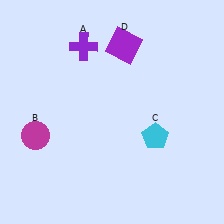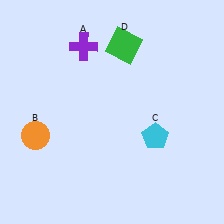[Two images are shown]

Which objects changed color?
B changed from magenta to orange. D changed from purple to green.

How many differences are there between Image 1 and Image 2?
There are 2 differences between the two images.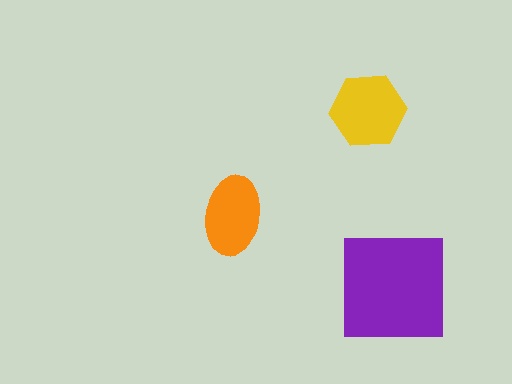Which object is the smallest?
The orange ellipse.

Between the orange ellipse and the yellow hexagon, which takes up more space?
The yellow hexagon.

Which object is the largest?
The purple square.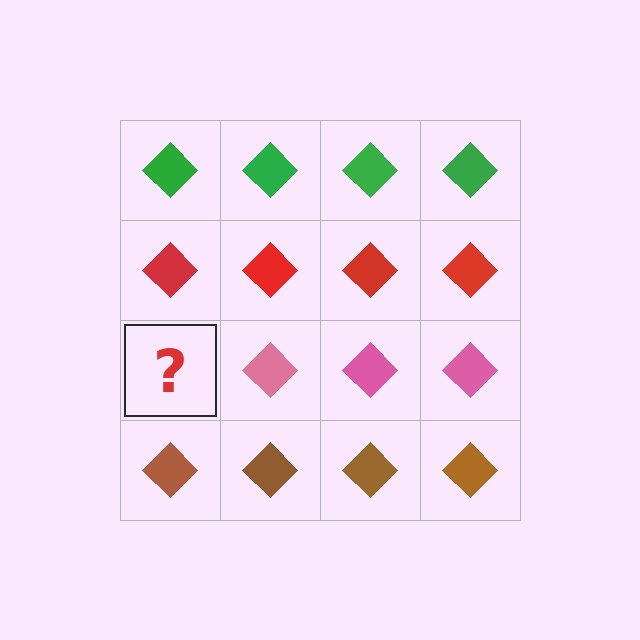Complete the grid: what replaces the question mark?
The question mark should be replaced with a pink diamond.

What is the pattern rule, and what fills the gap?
The rule is that each row has a consistent color. The gap should be filled with a pink diamond.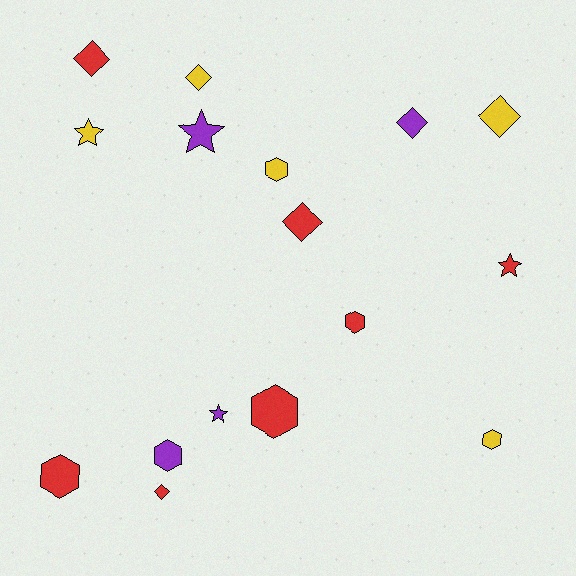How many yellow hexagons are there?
There are 2 yellow hexagons.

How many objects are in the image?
There are 16 objects.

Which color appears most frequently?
Red, with 7 objects.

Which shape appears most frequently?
Hexagon, with 6 objects.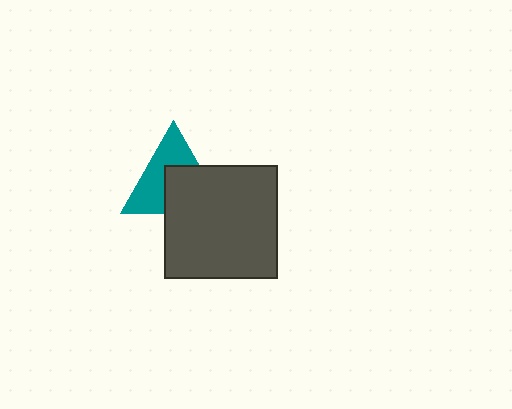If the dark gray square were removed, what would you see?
You would see the complete teal triangle.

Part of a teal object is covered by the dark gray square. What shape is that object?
It is a triangle.